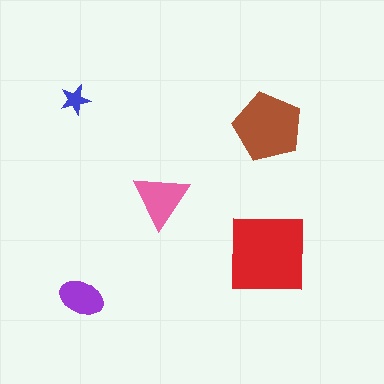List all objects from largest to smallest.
The red square, the brown pentagon, the pink triangle, the purple ellipse, the blue star.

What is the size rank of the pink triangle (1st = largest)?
3rd.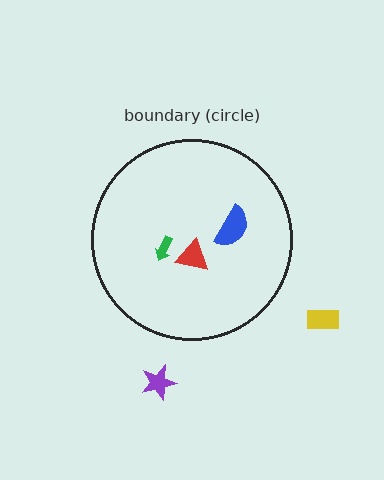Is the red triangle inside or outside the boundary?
Inside.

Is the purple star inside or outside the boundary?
Outside.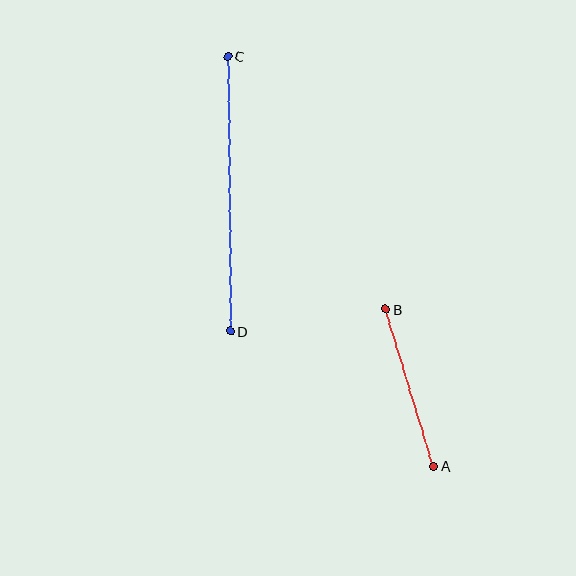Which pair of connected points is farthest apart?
Points C and D are farthest apart.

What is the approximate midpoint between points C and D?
The midpoint is at approximately (229, 194) pixels.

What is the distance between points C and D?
The distance is approximately 275 pixels.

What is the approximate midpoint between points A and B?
The midpoint is at approximately (410, 388) pixels.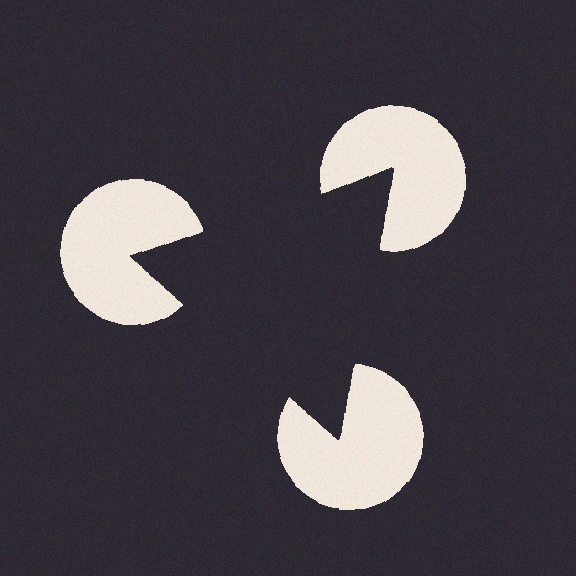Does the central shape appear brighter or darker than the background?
It typically appears slightly darker than the background, even though no actual brightness change is drawn.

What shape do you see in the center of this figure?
An illusory triangle — its edges are inferred from the aligned wedge cuts in the pac-man discs, not physically drawn.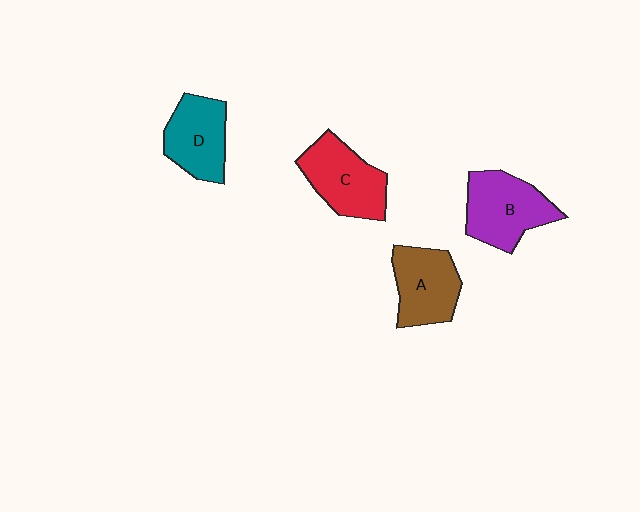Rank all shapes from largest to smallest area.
From largest to smallest: B (purple), C (red), A (brown), D (teal).